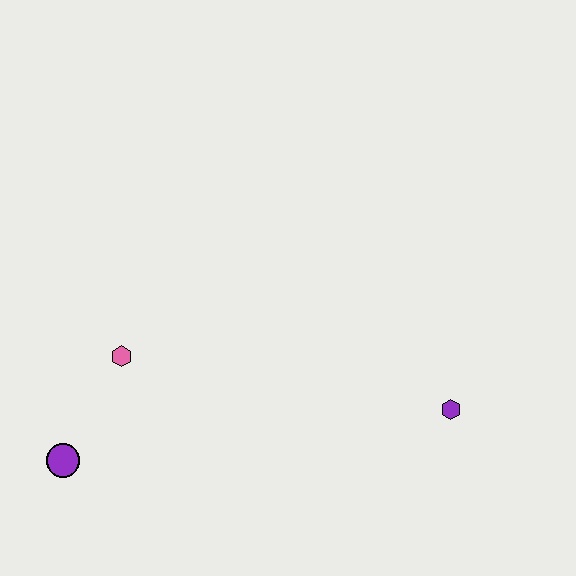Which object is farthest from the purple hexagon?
The purple circle is farthest from the purple hexagon.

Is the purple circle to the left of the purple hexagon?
Yes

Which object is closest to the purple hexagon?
The pink hexagon is closest to the purple hexagon.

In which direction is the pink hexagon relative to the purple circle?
The pink hexagon is above the purple circle.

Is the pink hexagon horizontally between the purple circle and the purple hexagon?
Yes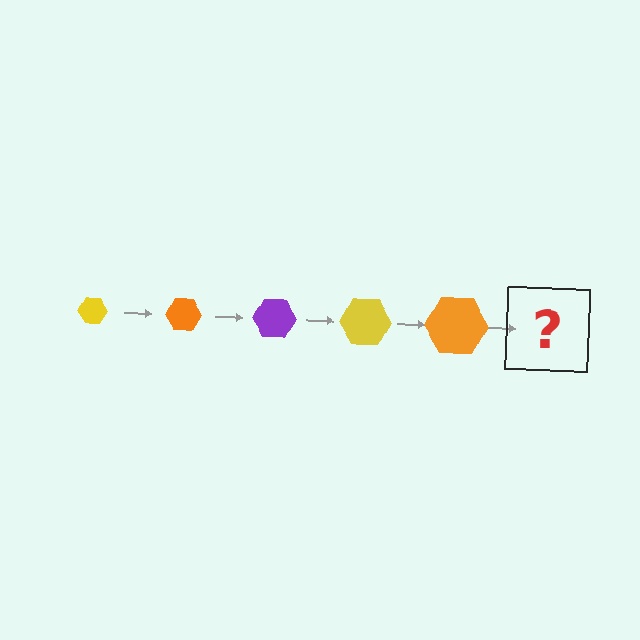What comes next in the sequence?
The next element should be a purple hexagon, larger than the previous one.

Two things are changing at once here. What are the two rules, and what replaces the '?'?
The two rules are that the hexagon grows larger each step and the color cycles through yellow, orange, and purple. The '?' should be a purple hexagon, larger than the previous one.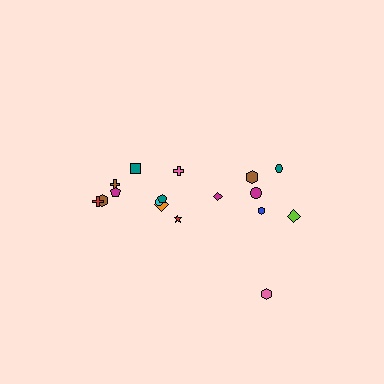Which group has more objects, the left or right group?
The left group.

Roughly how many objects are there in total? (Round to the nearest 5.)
Roughly 15 objects in total.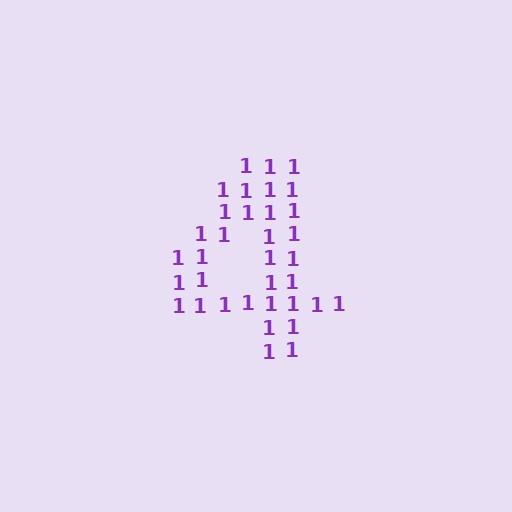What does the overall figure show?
The overall figure shows the digit 4.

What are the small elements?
The small elements are digit 1's.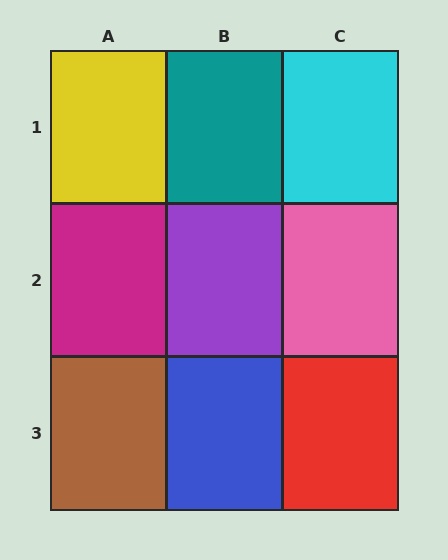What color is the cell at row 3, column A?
Brown.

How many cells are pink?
1 cell is pink.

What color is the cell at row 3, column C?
Red.